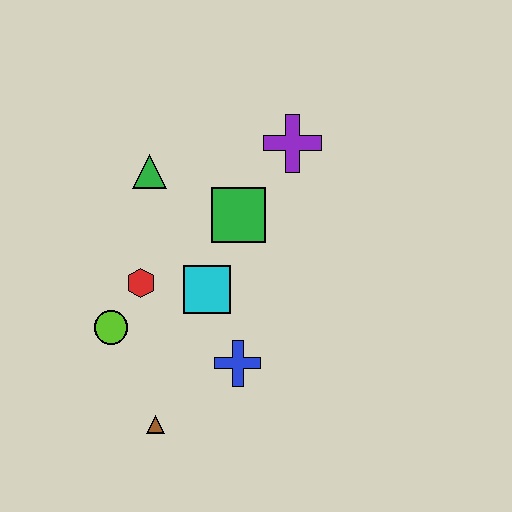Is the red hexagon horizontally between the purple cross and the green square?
No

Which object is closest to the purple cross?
The green square is closest to the purple cross.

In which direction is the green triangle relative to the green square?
The green triangle is to the left of the green square.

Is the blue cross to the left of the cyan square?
No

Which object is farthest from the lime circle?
The purple cross is farthest from the lime circle.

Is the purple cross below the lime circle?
No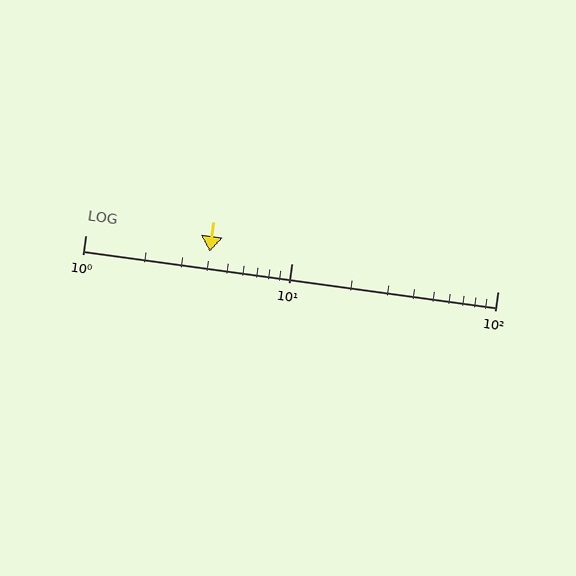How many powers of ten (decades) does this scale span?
The scale spans 2 decades, from 1 to 100.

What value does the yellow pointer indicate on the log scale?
The pointer indicates approximately 4.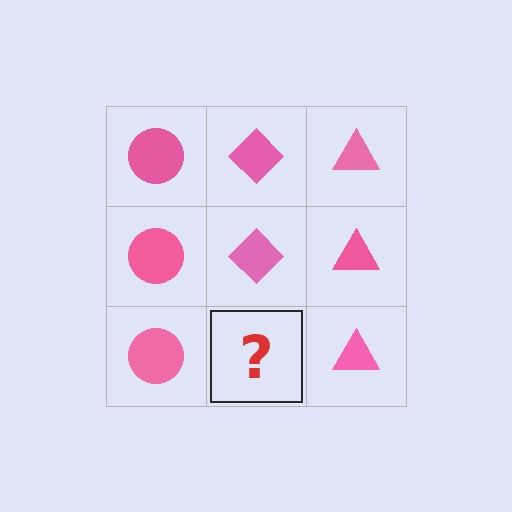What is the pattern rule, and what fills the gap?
The rule is that each column has a consistent shape. The gap should be filled with a pink diamond.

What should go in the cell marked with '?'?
The missing cell should contain a pink diamond.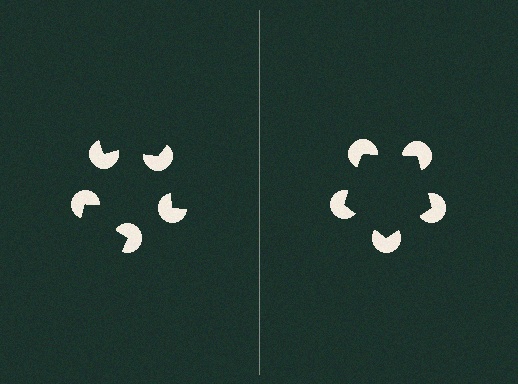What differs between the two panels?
The pac-man discs are positioned identically on both sides; only the wedge orientations differ. On the right they align to a pentagon; on the left they are misaligned.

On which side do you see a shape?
An illusory pentagon appears on the right side. On the left side the wedge cuts are rotated, so no coherent shape forms.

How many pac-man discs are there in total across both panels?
10 — 5 on each side.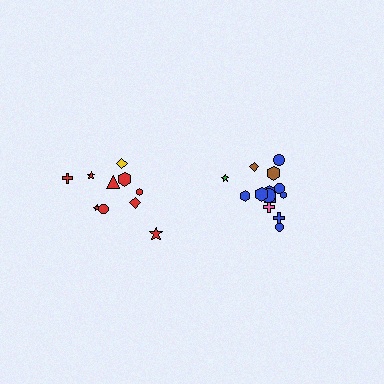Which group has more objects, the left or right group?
The right group.